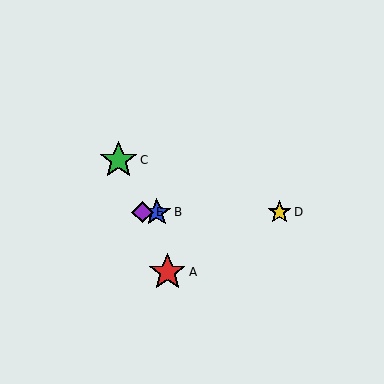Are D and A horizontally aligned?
No, D is at y≈212 and A is at y≈272.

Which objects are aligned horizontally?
Objects B, D, E are aligned horizontally.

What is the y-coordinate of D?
Object D is at y≈212.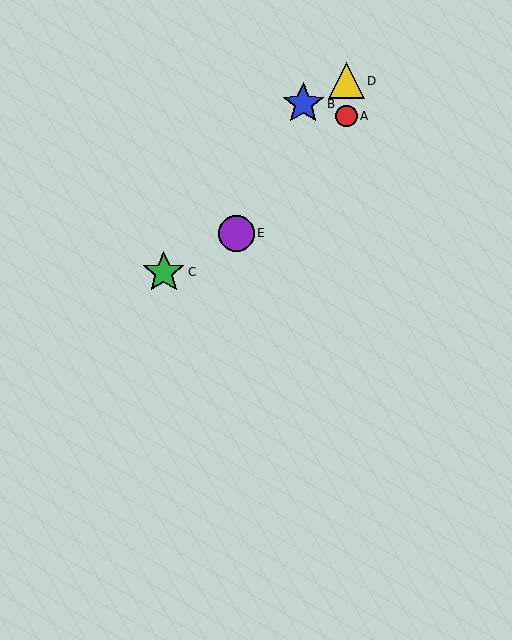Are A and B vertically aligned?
No, A is at x≈346 and B is at x≈303.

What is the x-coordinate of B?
Object B is at x≈303.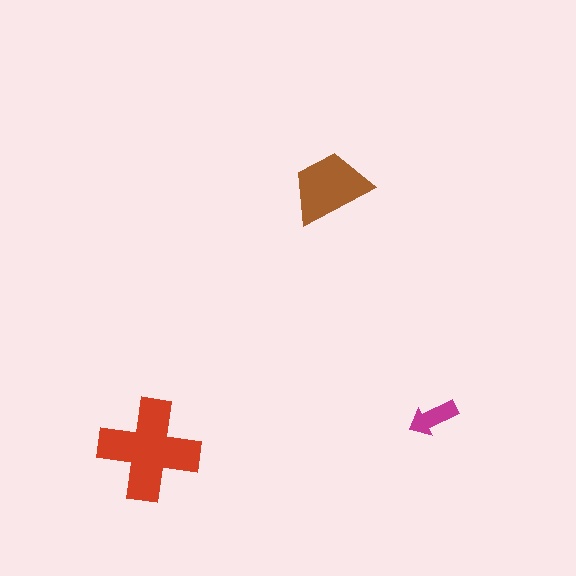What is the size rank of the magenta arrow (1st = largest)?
3rd.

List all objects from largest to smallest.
The red cross, the brown trapezoid, the magenta arrow.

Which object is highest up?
The brown trapezoid is topmost.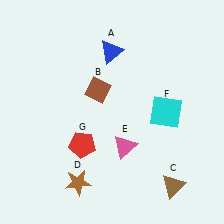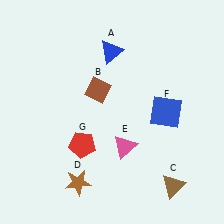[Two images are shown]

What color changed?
The square (F) changed from cyan in Image 1 to blue in Image 2.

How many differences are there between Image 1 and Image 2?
There is 1 difference between the two images.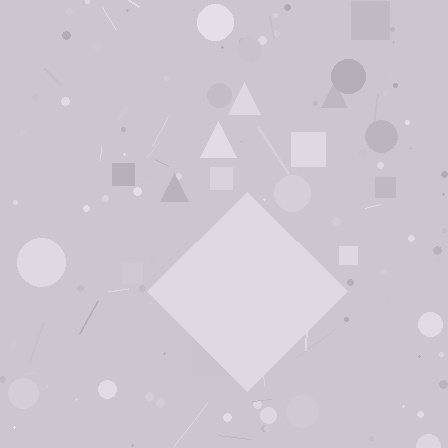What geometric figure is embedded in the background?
A diamond is embedded in the background.